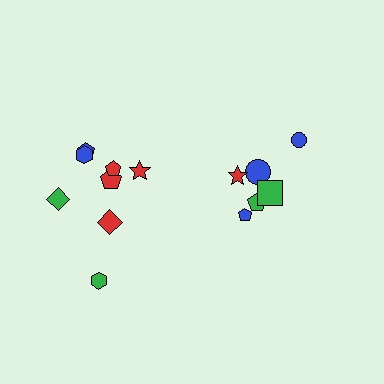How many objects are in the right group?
There are 6 objects.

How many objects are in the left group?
There are 8 objects.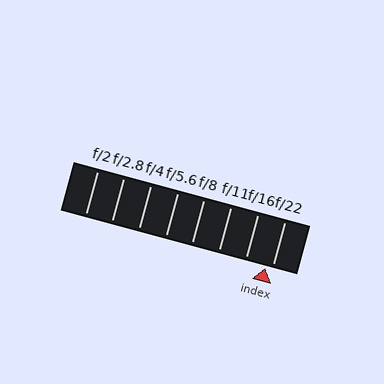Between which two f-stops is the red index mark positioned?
The index mark is between f/16 and f/22.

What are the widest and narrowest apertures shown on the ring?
The widest aperture shown is f/2 and the narrowest is f/22.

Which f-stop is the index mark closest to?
The index mark is closest to f/22.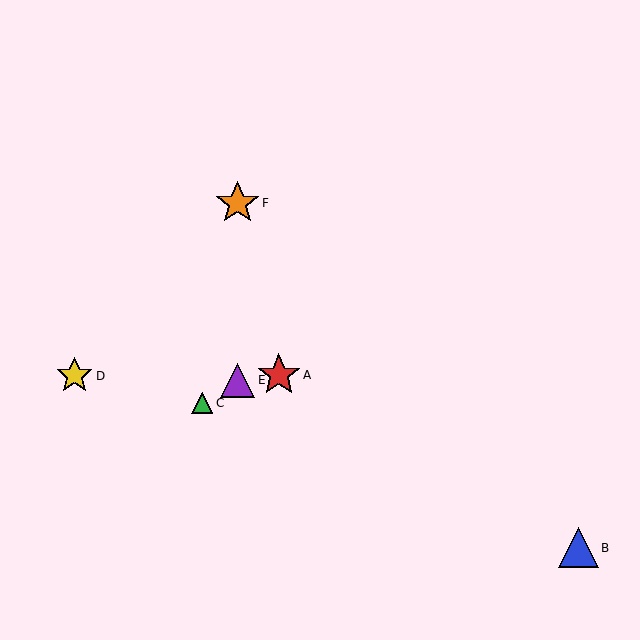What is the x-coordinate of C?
Object C is at x≈202.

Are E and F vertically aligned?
Yes, both are at x≈238.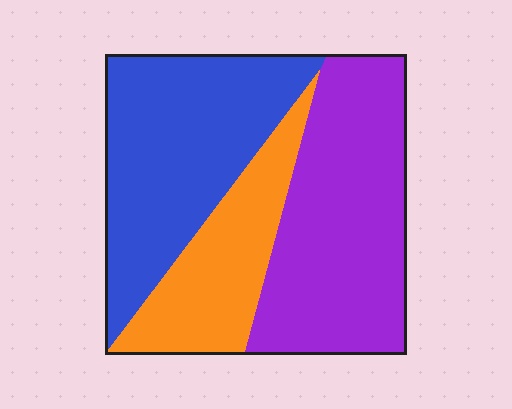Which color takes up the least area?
Orange, at roughly 20%.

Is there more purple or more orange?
Purple.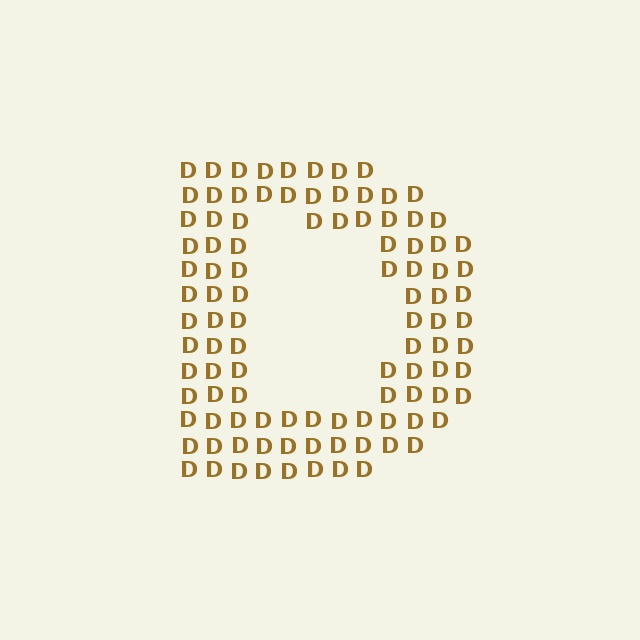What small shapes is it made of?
It is made of small letter D's.